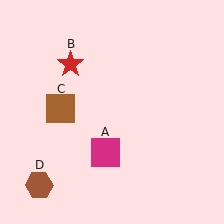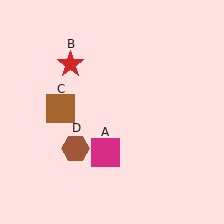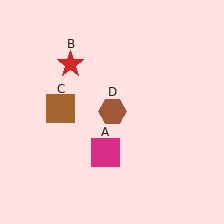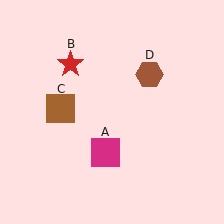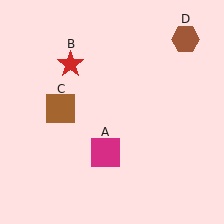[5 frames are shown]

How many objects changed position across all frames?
1 object changed position: brown hexagon (object D).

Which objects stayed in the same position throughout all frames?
Magenta square (object A) and red star (object B) and brown square (object C) remained stationary.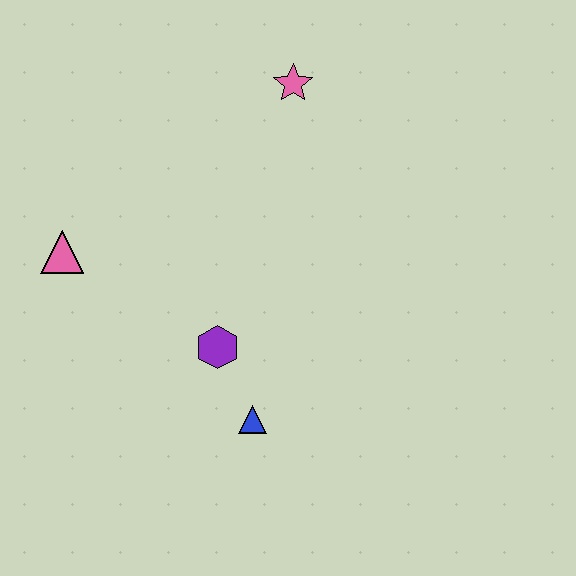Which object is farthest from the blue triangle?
The pink star is farthest from the blue triangle.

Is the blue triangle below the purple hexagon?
Yes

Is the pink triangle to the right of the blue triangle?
No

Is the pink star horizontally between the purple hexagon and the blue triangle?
No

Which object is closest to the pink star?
The purple hexagon is closest to the pink star.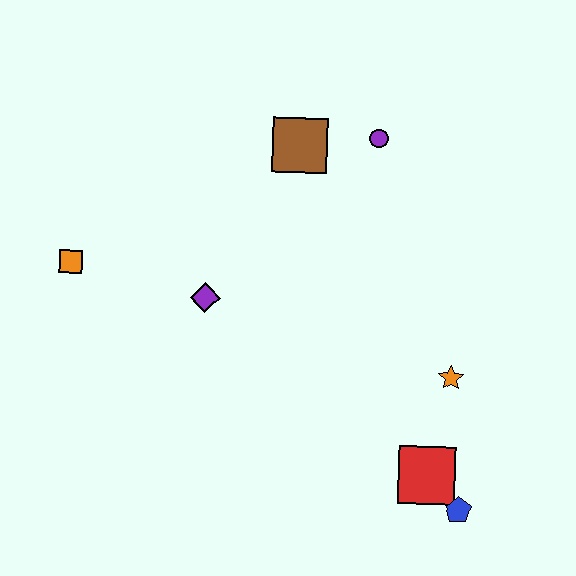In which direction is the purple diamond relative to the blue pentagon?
The purple diamond is to the left of the blue pentagon.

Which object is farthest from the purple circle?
The blue pentagon is farthest from the purple circle.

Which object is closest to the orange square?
The purple diamond is closest to the orange square.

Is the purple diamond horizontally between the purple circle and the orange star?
No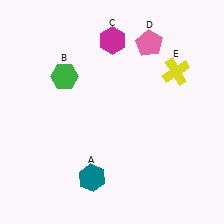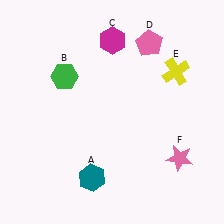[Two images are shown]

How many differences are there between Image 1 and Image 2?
There is 1 difference between the two images.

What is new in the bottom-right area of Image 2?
A pink star (F) was added in the bottom-right area of Image 2.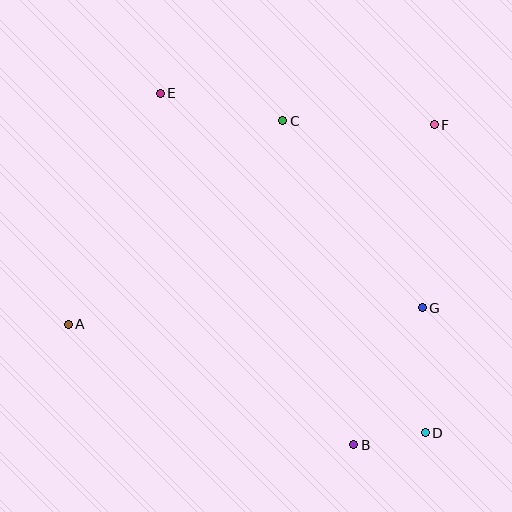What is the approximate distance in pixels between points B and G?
The distance between B and G is approximately 153 pixels.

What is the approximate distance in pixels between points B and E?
The distance between B and E is approximately 401 pixels.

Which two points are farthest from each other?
Points D and E are farthest from each other.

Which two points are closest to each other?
Points B and D are closest to each other.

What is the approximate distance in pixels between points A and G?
The distance between A and G is approximately 354 pixels.